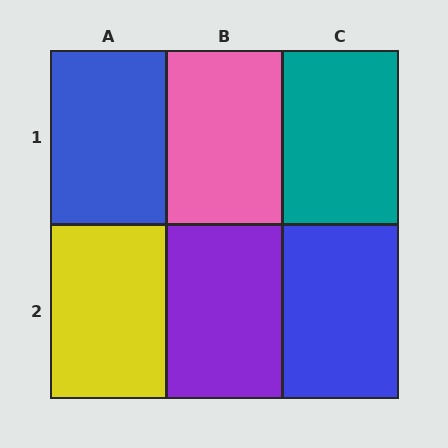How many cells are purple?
1 cell is purple.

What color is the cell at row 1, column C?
Teal.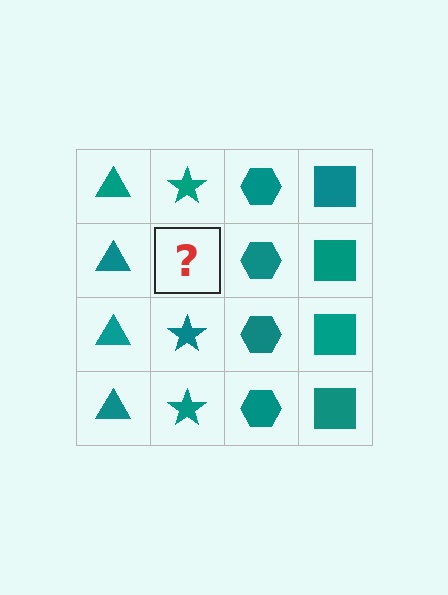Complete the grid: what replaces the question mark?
The question mark should be replaced with a teal star.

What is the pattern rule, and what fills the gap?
The rule is that each column has a consistent shape. The gap should be filled with a teal star.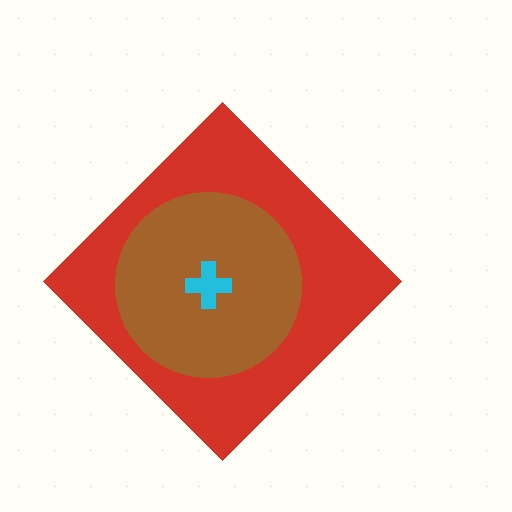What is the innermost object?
The cyan cross.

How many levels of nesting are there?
3.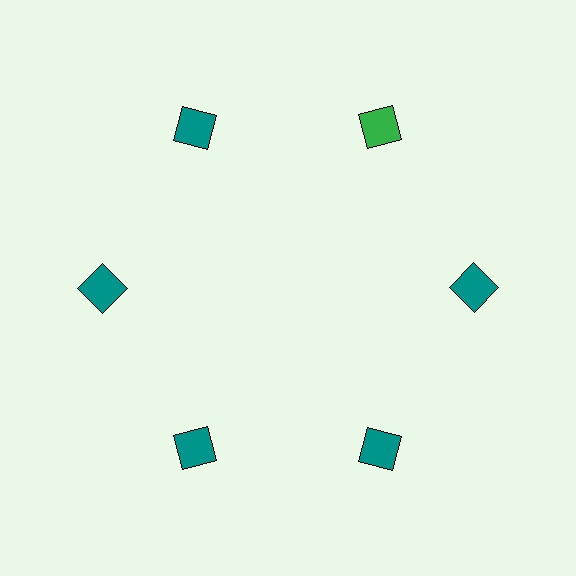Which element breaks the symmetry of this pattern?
The green square at roughly the 1 o'clock position breaks the symmetry. All other shapes are teal squares.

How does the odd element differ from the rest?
It has a different color: green instead of teal.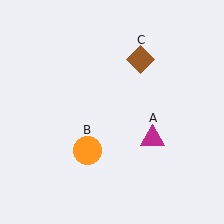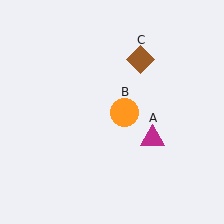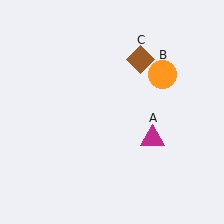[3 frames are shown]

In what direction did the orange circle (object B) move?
The orange circle (object B) moved up and to the right.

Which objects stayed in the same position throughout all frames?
Magenta triangle (object A) and brown diamond (object C) remained stationary.